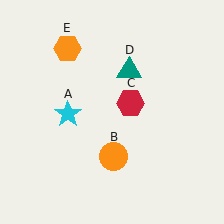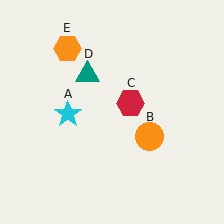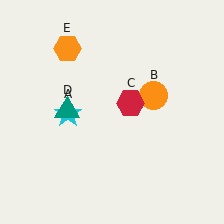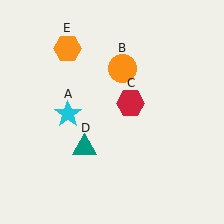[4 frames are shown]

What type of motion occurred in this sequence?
The orange circle (object B), teal triangle (object D) rotated counterclockwise around the center of the scene.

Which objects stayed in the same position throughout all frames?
Cyan star (object A) and red hexagon (object C) and orange hexagon (object E) remained stationary.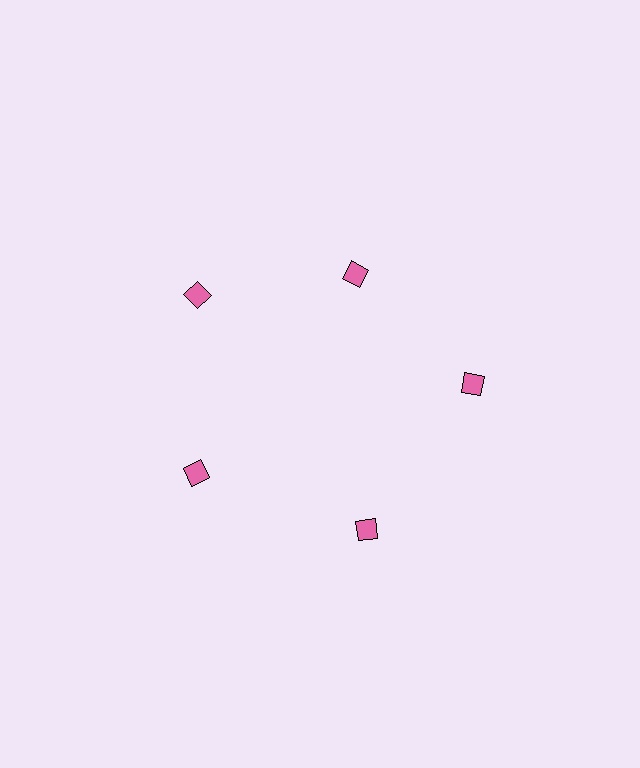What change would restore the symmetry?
The symmetry would be restored by moving it outward, back onto the ring so that all 5 squares sit at equal angles and equal distance from the center.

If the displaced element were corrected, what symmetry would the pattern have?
It would have 5-fold rotational symmetry — the pattern would map onto itself every 72 degrees.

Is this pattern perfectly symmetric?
No. The 5 pink squares are arranged in a ring, but one element near the 1 o'clock position is pulled inward toward the center, breaking the 5-fold rotational symmetry.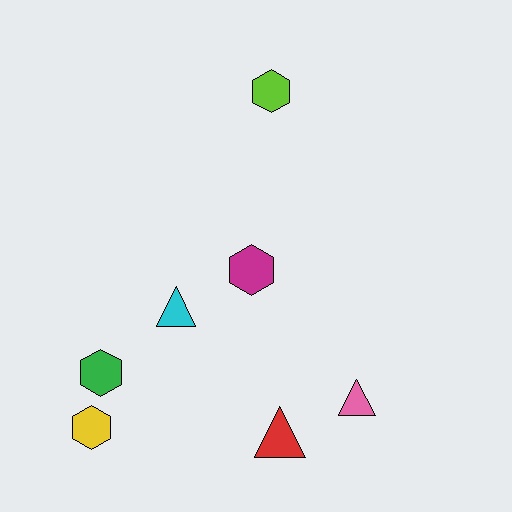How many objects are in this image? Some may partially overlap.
There are 7 objects.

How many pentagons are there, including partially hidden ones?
There are no pentagons.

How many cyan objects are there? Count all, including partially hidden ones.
There is 1 cyan object.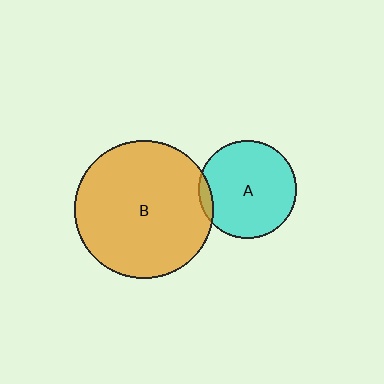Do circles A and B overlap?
Yes.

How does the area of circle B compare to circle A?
Approximately 2.0 times.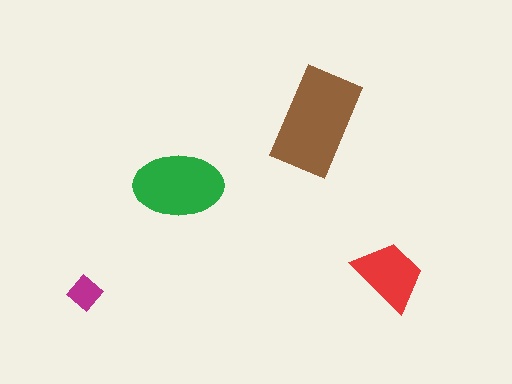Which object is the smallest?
The magenta diamond.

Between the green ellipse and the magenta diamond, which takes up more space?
The green ellipse.